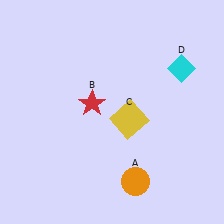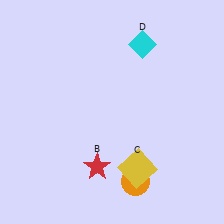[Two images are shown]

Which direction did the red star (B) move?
The red star (B) moved down.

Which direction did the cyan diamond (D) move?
The cyan diamond (D) moved left.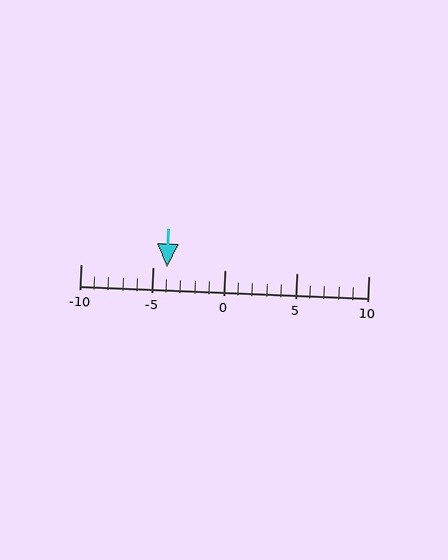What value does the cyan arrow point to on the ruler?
The cyan arrow points to approximately -4.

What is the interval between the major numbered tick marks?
The major tick marks are spaced 5 units apart.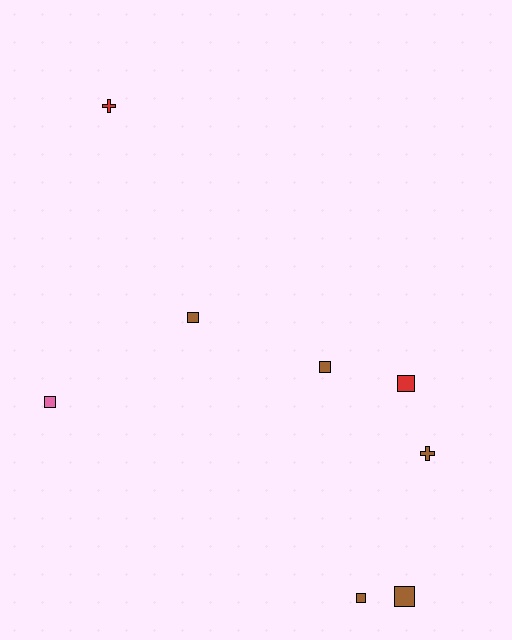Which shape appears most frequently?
Square, with 6 objects.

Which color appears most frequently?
Brown, with 5 objects.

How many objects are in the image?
There are 8 objects.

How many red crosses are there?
There is 1 red cross.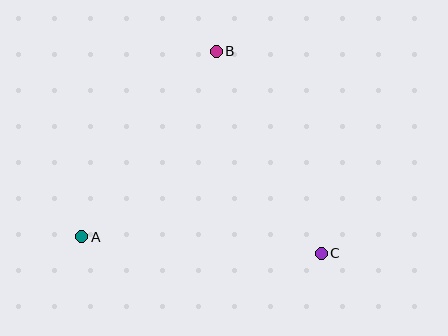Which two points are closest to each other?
Points B and C are closest to each other.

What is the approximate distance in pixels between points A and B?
The distance between A and B is approximately 229 pixels.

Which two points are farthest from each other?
Points A and C are farthest from each other.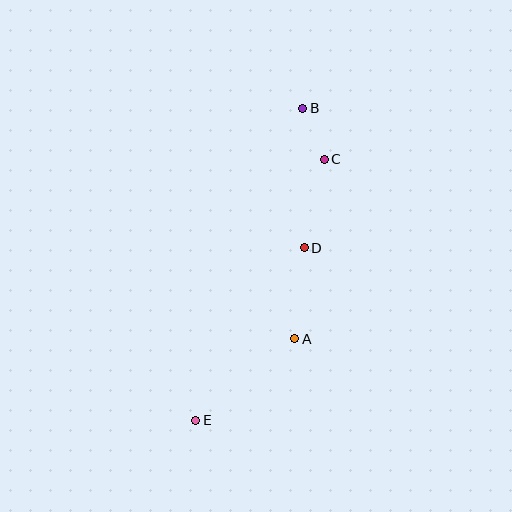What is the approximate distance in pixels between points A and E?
The distance between A and E is approximately 128 pixels.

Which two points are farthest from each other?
Points B and E are farthest from each other.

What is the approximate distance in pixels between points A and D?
The distance between A and D is approximately 91 pixels.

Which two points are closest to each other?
Points B and C are closest to each other.